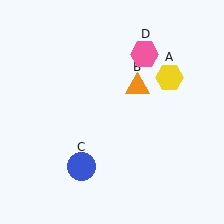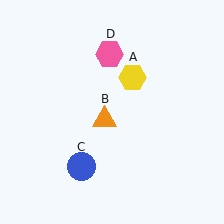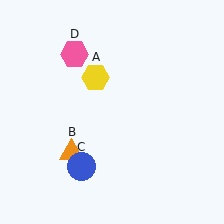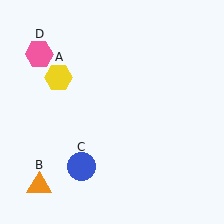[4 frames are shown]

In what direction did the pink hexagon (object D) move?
The pink hexagon (object D) moved left.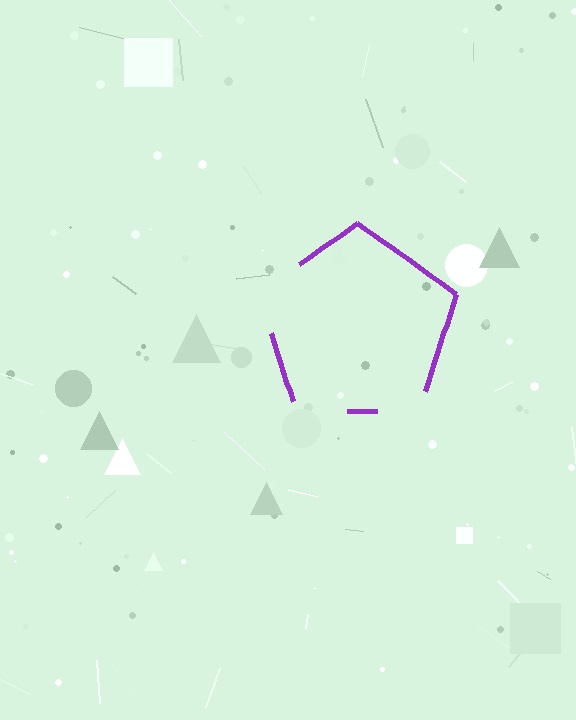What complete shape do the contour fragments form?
The contour fragments form a pentagon.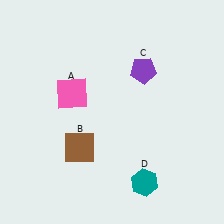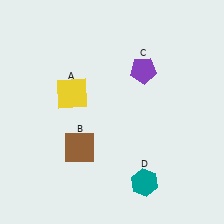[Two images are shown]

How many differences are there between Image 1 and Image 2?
There is 1 difference between the two images.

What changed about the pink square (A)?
In Image 1, A is pink. In Image 2, it changed to yellow.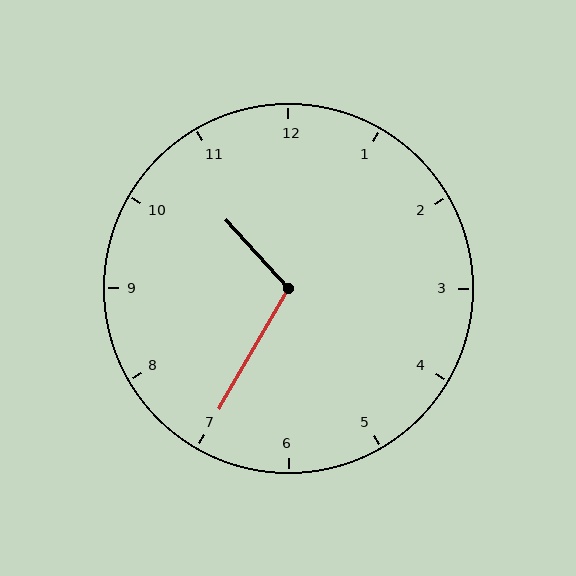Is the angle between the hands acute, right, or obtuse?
It is obtuse.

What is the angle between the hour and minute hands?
Approximately 108 degrees.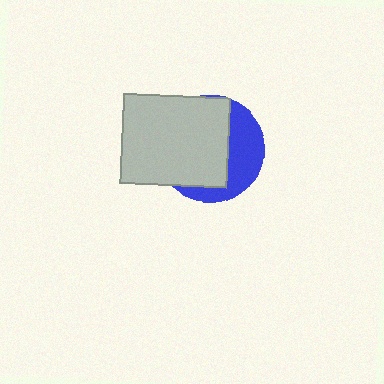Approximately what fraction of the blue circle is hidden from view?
Roughly 64% of the blue circle is hidden behind the light gray rectangle.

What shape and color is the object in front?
The object in front is a light gray rectangle.